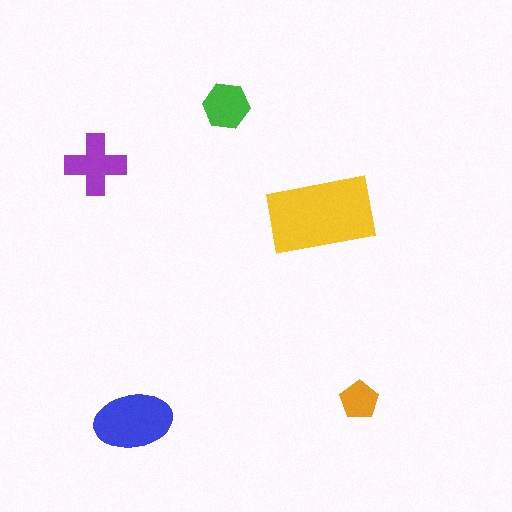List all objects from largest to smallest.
The yellow rectangle, the blue ellipse, the purple cross, the green hexagon, the orange pentagon.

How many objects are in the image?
There are 5 objects in the image.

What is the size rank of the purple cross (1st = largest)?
3rd.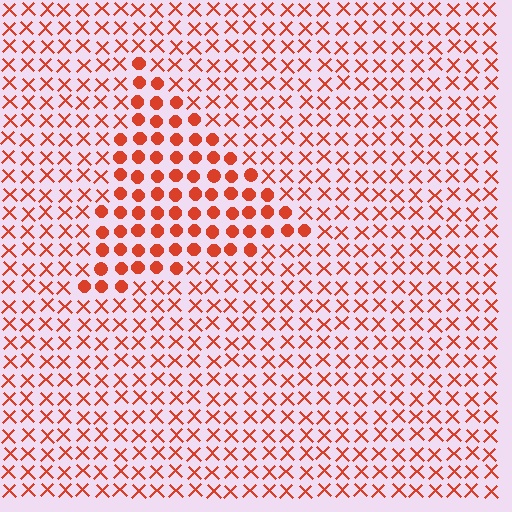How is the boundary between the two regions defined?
The boundary is defined by a change in element shape: circles inside vs. X marks outside. All elements share the same color and spacing.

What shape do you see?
I see a triangle.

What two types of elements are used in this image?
The image uses circles inside the triangle region and X marks outside it.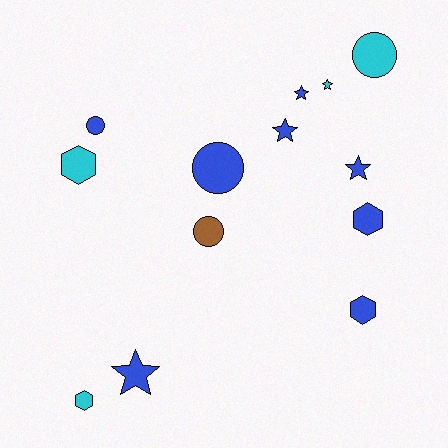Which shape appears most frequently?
Star, with 5 objects.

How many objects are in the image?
There are 13 objects.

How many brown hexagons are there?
There are no brown hexagons.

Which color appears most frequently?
Blue, with 8 objects.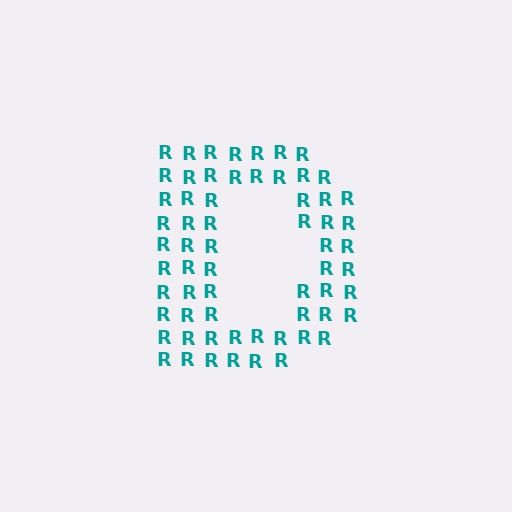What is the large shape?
The large shape is the letter D.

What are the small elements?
The small elements are letter R's.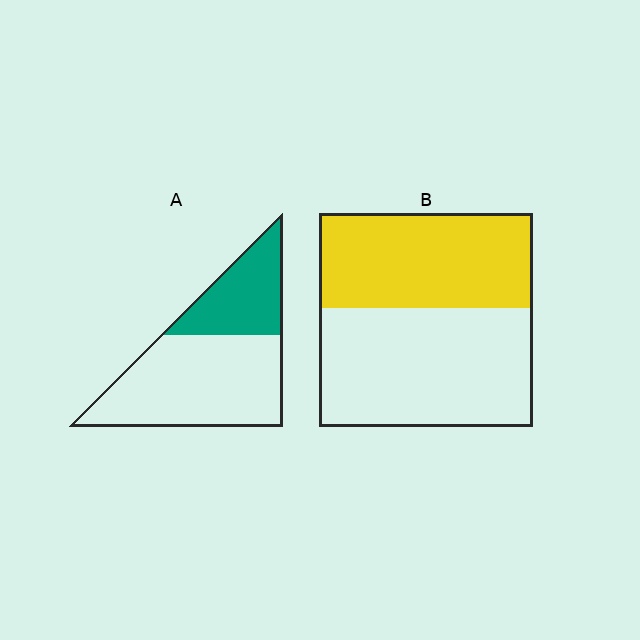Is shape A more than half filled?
No.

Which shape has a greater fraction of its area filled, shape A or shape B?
Shape B.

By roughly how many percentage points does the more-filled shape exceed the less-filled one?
By roughly 10 percentage points (B over A).